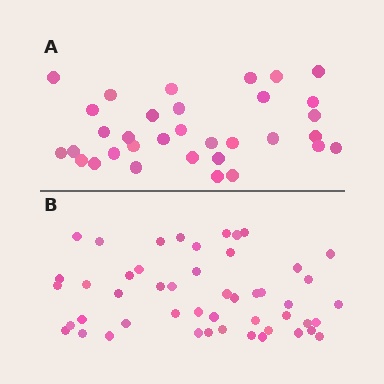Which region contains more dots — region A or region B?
Region B (the bottom region) has more dots.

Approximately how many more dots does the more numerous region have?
Region B has approximately 15 more dots than region A.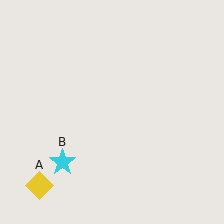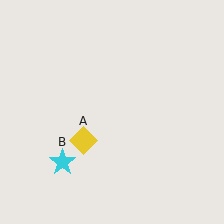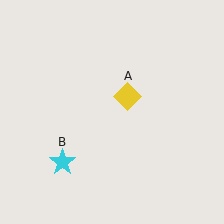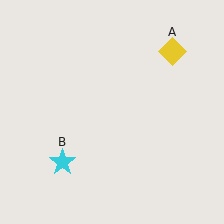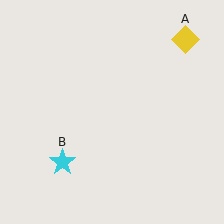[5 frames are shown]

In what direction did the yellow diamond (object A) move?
The yellow diamond (object A) moved up and to the right.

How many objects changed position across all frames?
1 object changed position: yellow diamond (object A).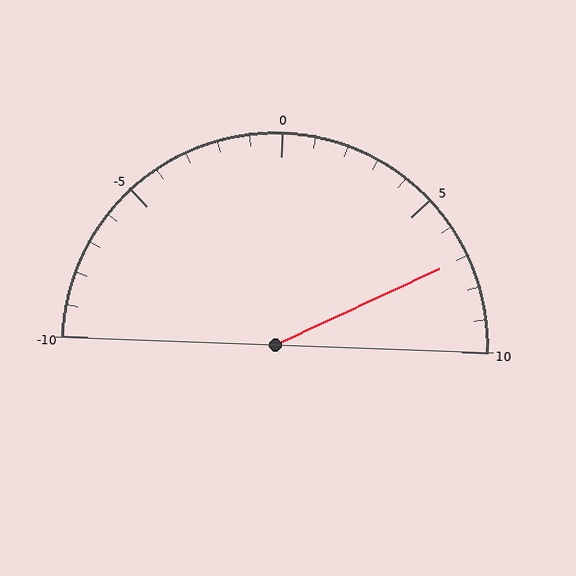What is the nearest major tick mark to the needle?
The nearest major tick mark is 5.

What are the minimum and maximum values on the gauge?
The gauge ranges from -10 to 10.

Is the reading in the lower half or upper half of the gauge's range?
The reading is in the upper half of the range (-10 to 10).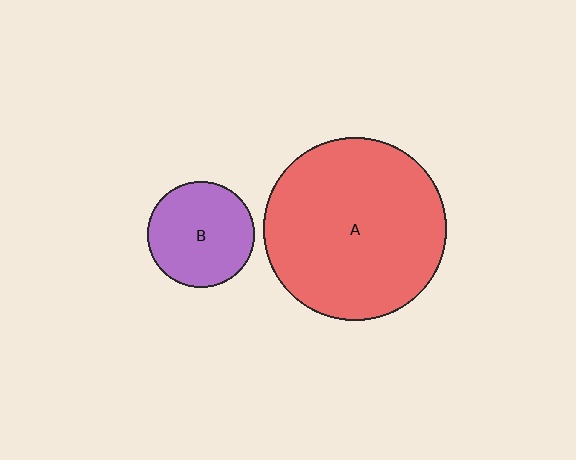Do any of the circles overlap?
No, none of the circles overlap.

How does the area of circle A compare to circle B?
Approximately 2.9 times.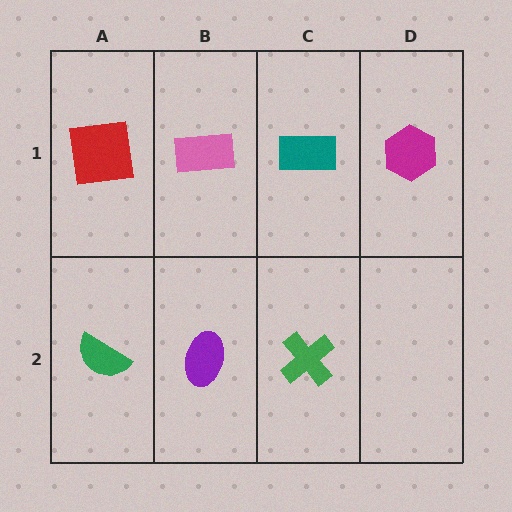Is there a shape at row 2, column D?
No, that cell is empty.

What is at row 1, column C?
A teal rectangle.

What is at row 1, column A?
A red square.